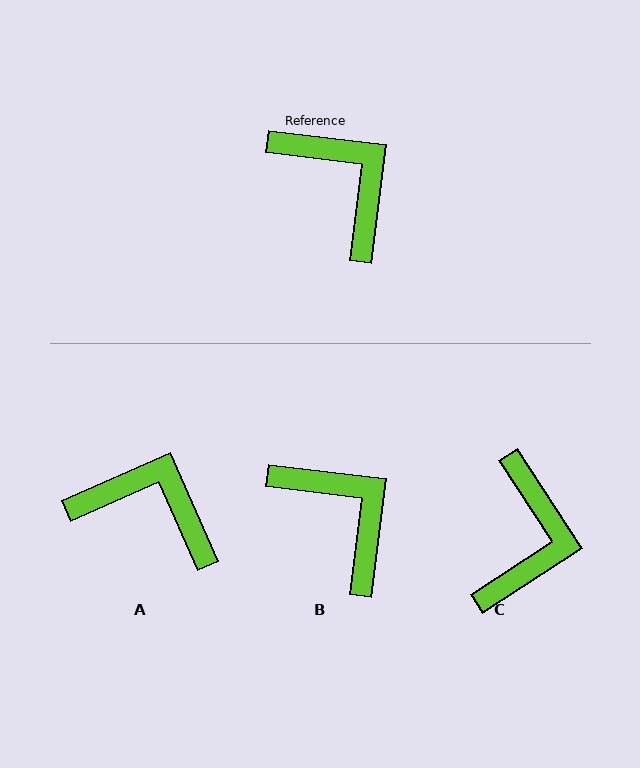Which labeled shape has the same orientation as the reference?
B.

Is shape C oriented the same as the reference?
No, it is off by about 50 degrees.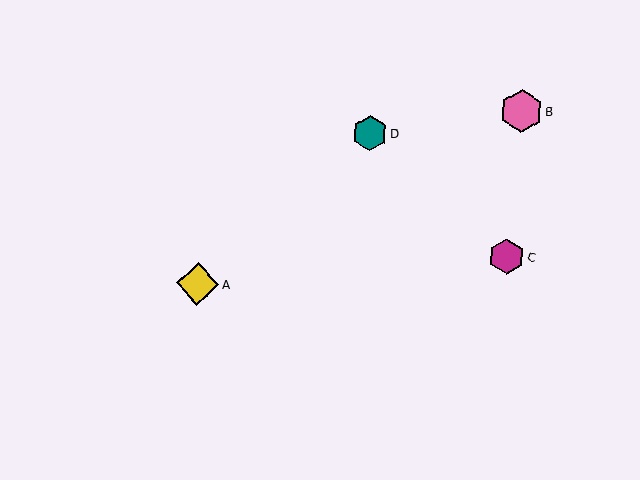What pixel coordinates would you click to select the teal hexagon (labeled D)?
Click at (370, 133) to select the teal hexagon D.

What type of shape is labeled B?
Shape B is a pink hexagon.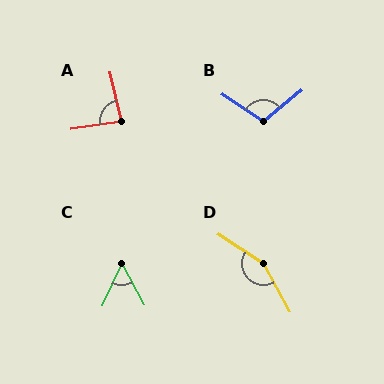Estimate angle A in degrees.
Approximately 86 degrees.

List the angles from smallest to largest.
C (54°), A (86°), B (107°), D (152°).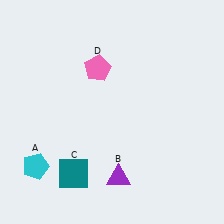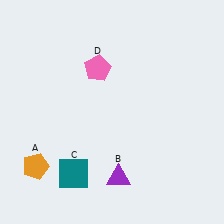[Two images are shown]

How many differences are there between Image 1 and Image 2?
There is 1 difference between the two images.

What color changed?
The pentagon (A) changed from cyan in Image 1 to orange in Image 2.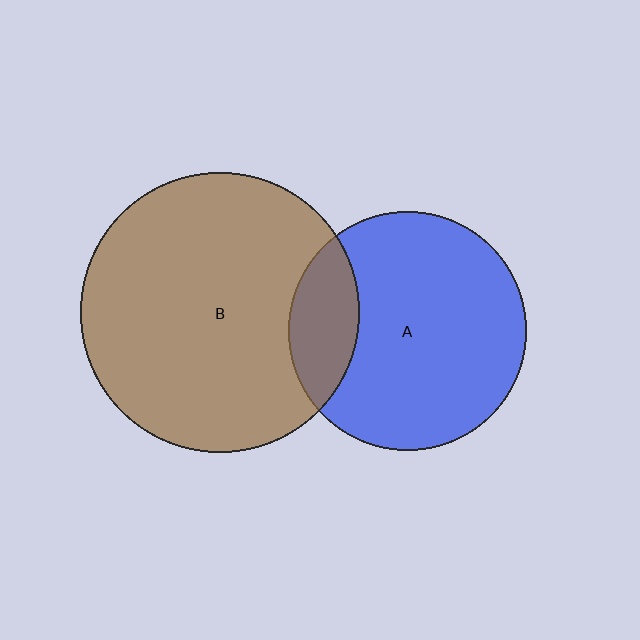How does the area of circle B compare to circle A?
Approximately 1.4 times.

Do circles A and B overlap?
Yes.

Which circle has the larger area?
Circle B (brown).